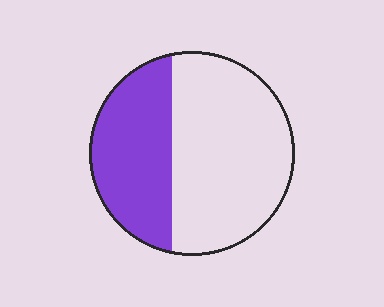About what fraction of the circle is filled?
About three eighths (3/8).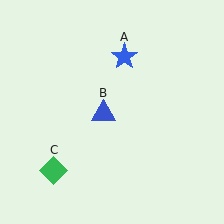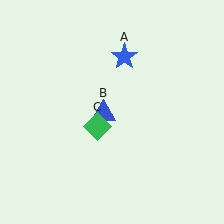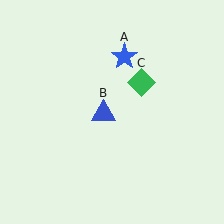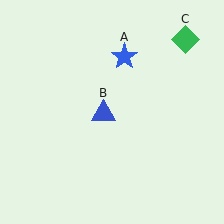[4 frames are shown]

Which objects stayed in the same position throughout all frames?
Blue star (object A) and blue triangle (object B) remained stationary.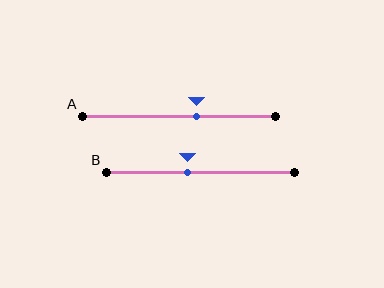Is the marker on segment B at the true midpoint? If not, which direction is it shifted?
No, the marker on segment B is shifted to the left by about 7% of the segment length.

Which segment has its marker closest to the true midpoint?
Segment B has its marker closest to the true midpoint.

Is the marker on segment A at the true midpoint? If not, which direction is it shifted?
No, the marker on segment A is shifted to the right by about 9% of the segment length.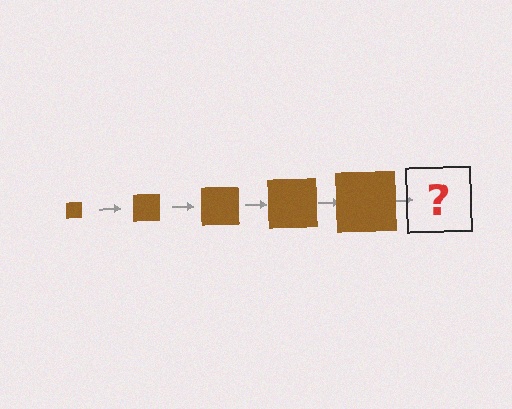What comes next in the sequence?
The next element should be a brown square, larger than the previous one.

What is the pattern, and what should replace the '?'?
The pattern is that the square gets progressively larger each step. The '?' should be a brown square, larger than the previous one.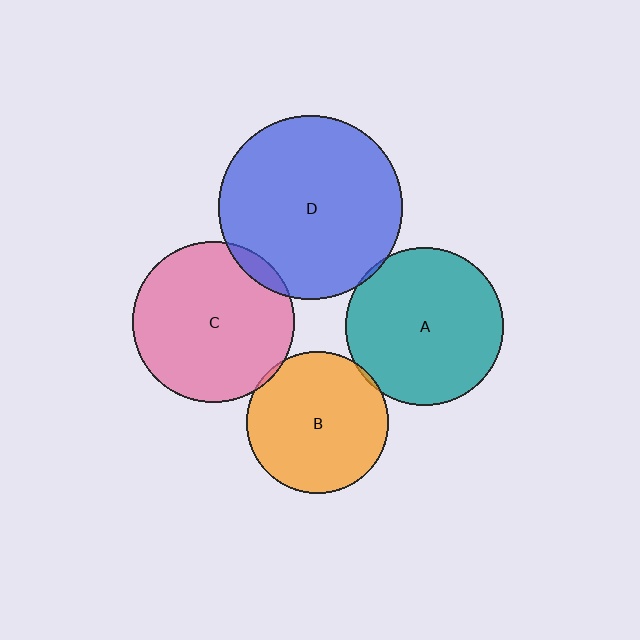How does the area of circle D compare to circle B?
Approximately 1.7 times.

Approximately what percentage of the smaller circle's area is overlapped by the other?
Approximately 5%.